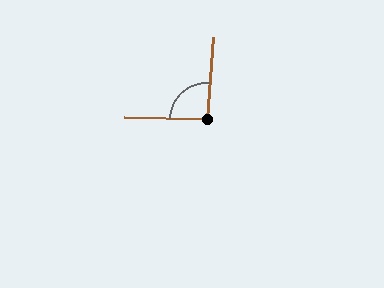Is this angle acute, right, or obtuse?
It is approximately a right angle.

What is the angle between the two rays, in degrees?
Approximately 93 degrees.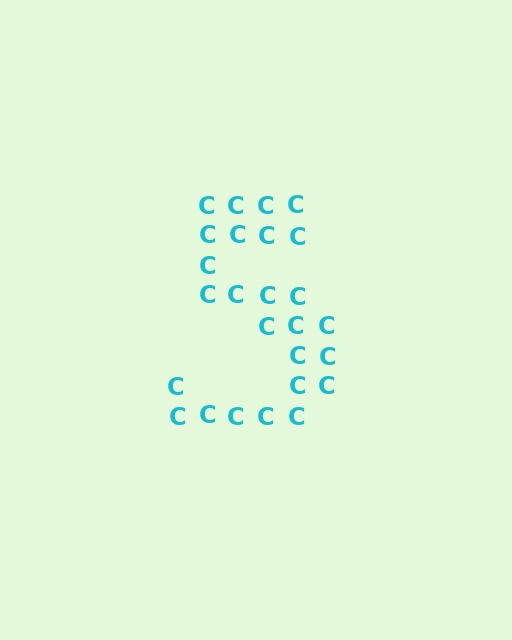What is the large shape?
The large shape is the digit 5.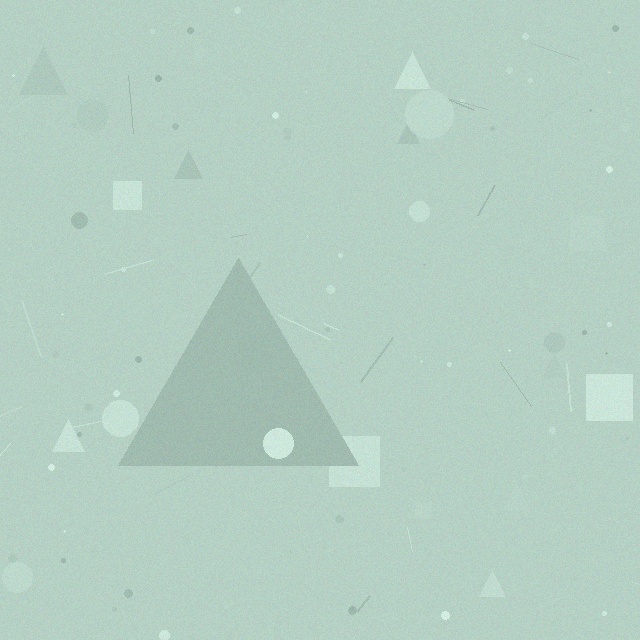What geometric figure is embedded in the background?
A triangle is embedded in the background.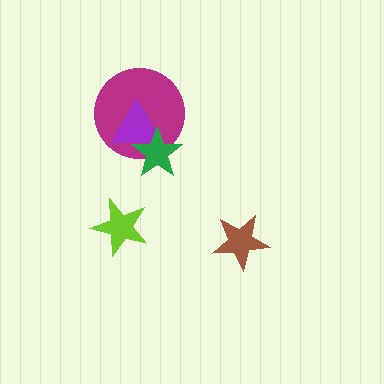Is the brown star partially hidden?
No, no other shape covers it.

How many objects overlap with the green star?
2 objects overlap with the green star.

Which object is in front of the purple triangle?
The green star is in front of the purple triangle.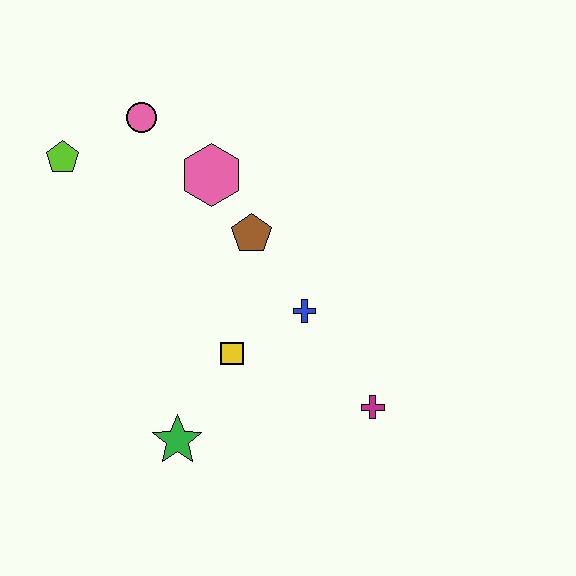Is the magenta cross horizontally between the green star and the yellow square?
No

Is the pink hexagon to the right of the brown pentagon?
No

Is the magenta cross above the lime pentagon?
No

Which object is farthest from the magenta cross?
The lime pentagon is farthest from the magenta cross.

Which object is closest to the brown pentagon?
The pink hexagon is closest to the brown pentagon.